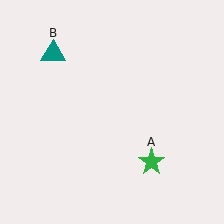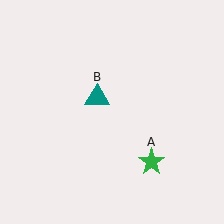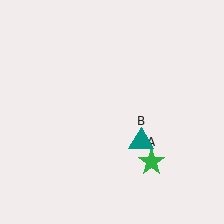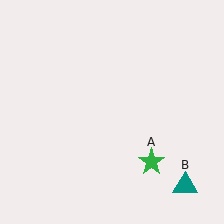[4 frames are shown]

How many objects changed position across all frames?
1 object changed position: teal triangle (object B).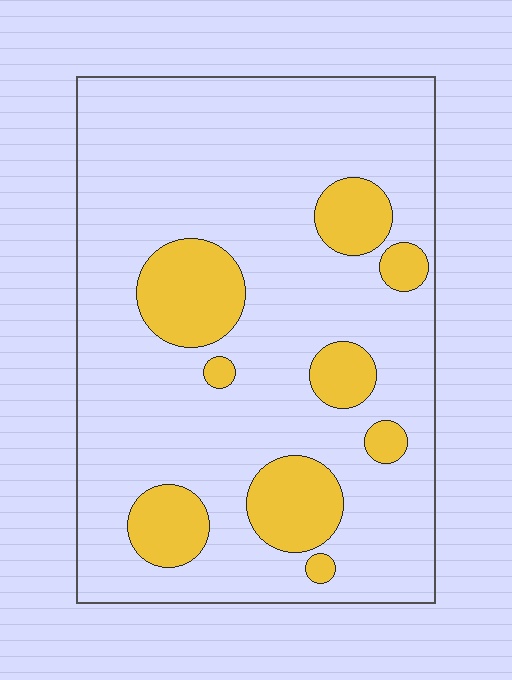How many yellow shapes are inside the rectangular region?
9.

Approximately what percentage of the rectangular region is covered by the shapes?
Approximately 20%.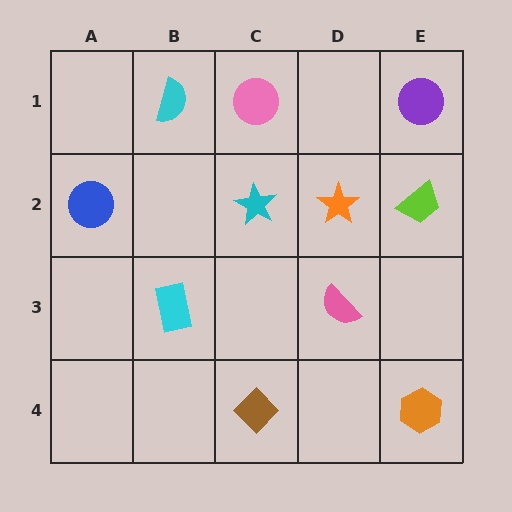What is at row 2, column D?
An orange star.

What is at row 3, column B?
A cyan rectangle.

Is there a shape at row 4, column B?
No, that cell is empty.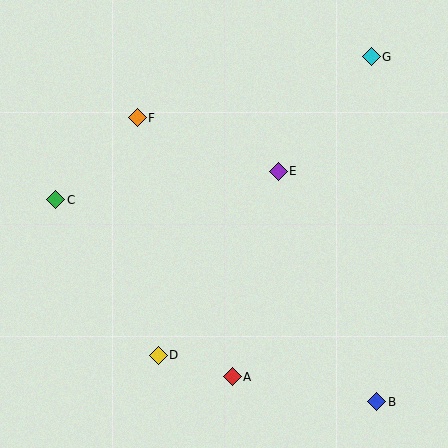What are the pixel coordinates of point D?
Point D is at (158, 355).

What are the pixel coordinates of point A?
Point A is at (232, 377).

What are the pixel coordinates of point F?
Point F is at (137, 118).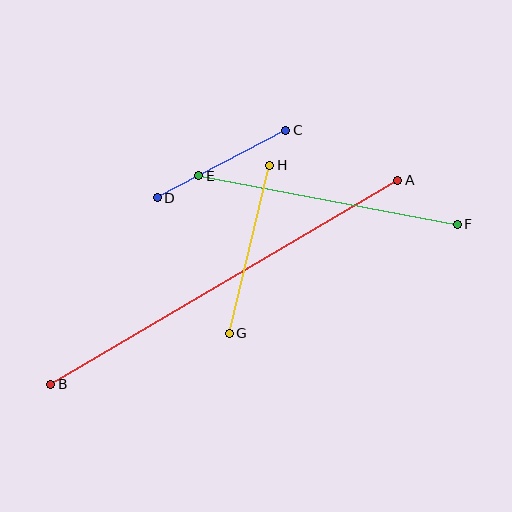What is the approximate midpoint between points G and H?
The midpoint is at approximately (249, 249) pixels.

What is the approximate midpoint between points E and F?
The midpoint is at approximately (328, 200) pixels.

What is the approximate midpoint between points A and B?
The midpoint is at approximately (224, 282) pixels.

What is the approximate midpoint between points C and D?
The midpoint is at approximately (222, 164) pixels.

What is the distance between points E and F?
The distance is approximately 263 pixels.